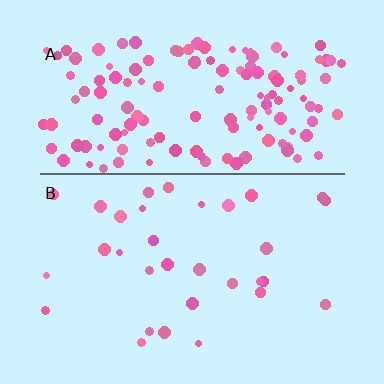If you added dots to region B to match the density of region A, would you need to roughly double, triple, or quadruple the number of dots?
Approximately quadruple.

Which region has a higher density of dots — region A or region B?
A (the top).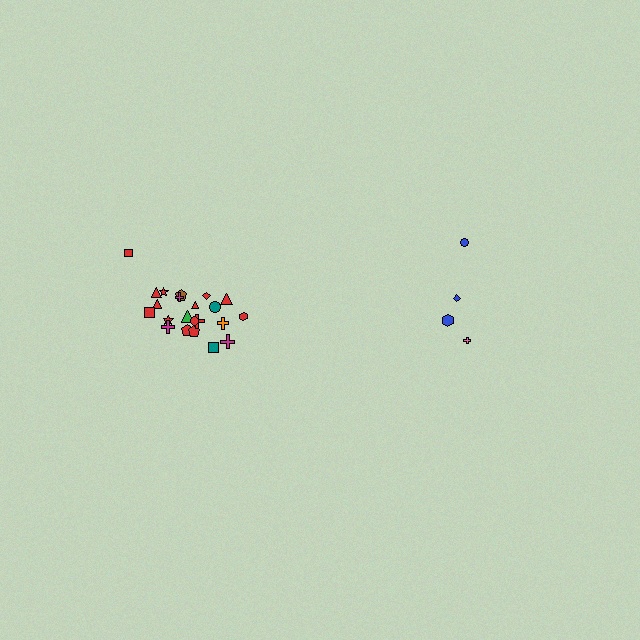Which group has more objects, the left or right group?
The left group.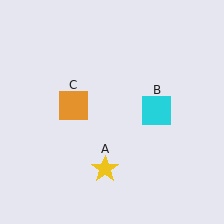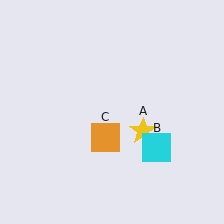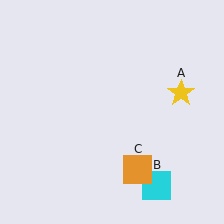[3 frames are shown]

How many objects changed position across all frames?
3 objects changed position: yellow star (object A), cyan square (object B), orange square (object C).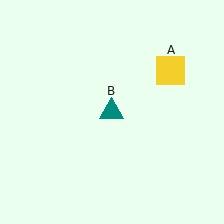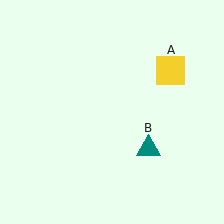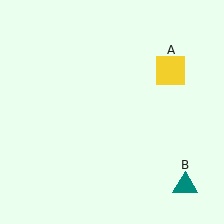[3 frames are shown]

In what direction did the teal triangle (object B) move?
The teal triangle (object B) moved down and to the right.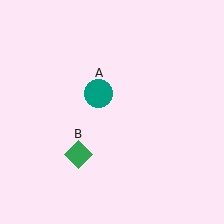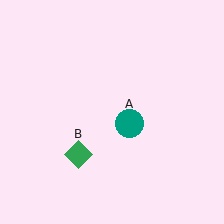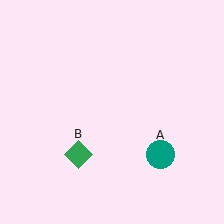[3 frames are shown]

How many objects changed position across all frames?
1 object changed position: teal circle (object A).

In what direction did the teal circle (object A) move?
The teal circle (object A) moved down and to the right.